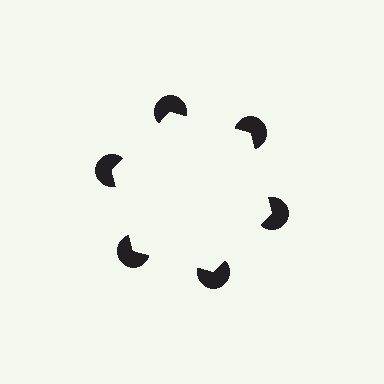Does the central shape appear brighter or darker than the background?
It typically appears slightly brighter than the background, even though no actual brightness change is drawn.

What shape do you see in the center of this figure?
An illusory hexagon — its edges are inferred from the aligned wedge cuts in the pac-man discs, not physically drawn.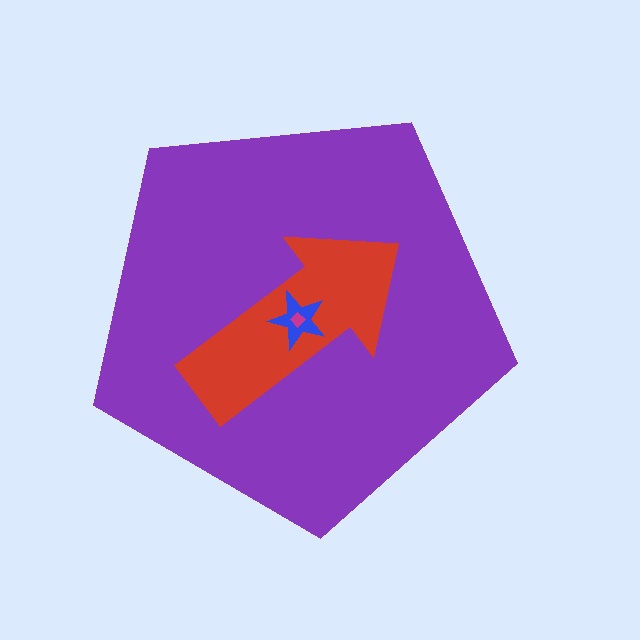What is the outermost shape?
The purple pentagon.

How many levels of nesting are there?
4.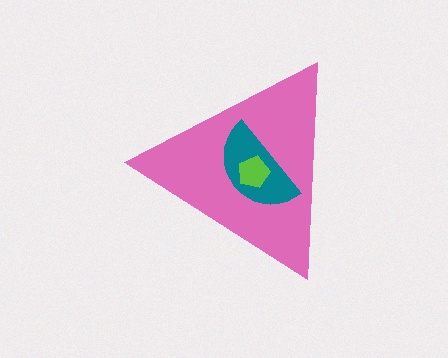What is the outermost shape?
The pink triangle.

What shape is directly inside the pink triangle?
The teal semicircle.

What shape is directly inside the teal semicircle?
The lime pentagon.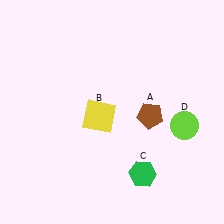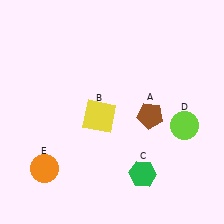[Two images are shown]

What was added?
An orange circle (E) was added in Image 2.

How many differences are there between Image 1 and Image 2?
There is 1 difference between the two images.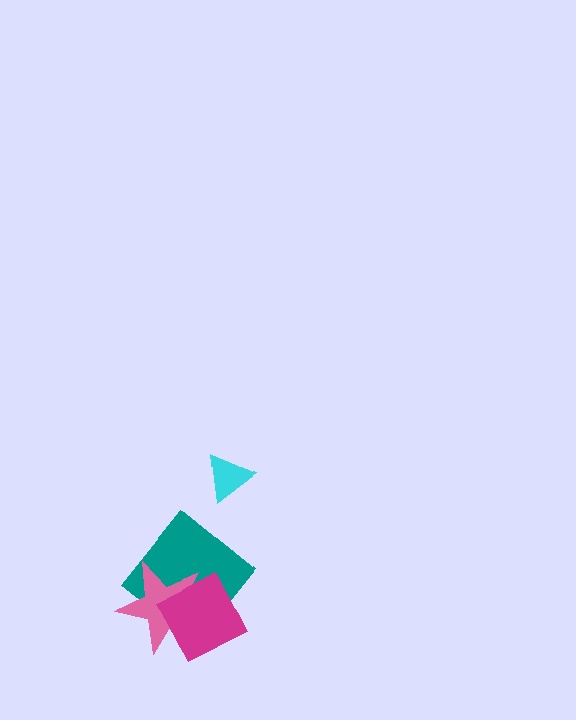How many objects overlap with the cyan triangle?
0 objects overlap with the cyan triangle.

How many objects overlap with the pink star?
2 objects overlap with the pink star.